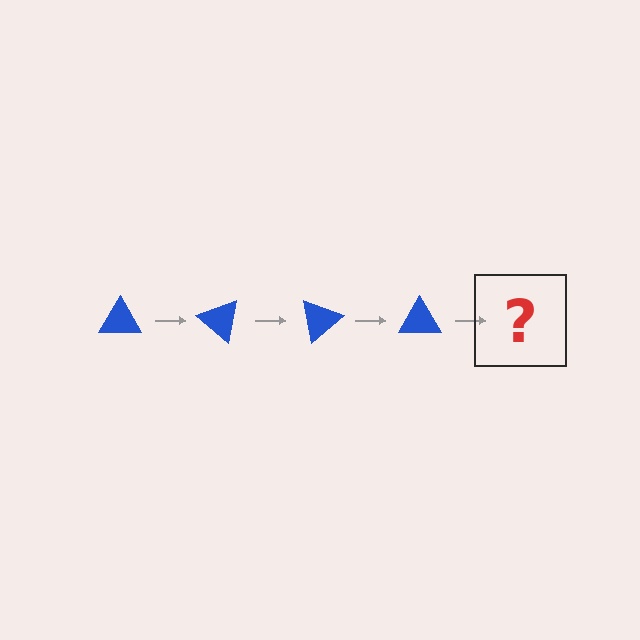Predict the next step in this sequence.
The next step is a blue triangle rotated 160 degrees.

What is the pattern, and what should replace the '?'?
The pattern is that the triangle rotates 40 degrees each step. The '?' should be a blue triangle rotated 160 degrees.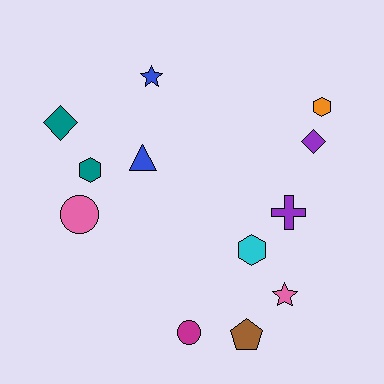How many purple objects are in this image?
There are 2 purple objects.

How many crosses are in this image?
There is 1 cross.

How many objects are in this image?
There are 12 objects.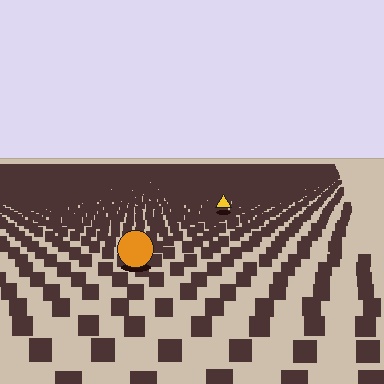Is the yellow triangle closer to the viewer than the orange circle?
No. The orange circle is closer — you can tell from the texture gradient: the ground texture is coarser near it.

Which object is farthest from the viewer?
The yellow triangle is farthest from the viewer. It appears smaller and the ground texture around it is denser.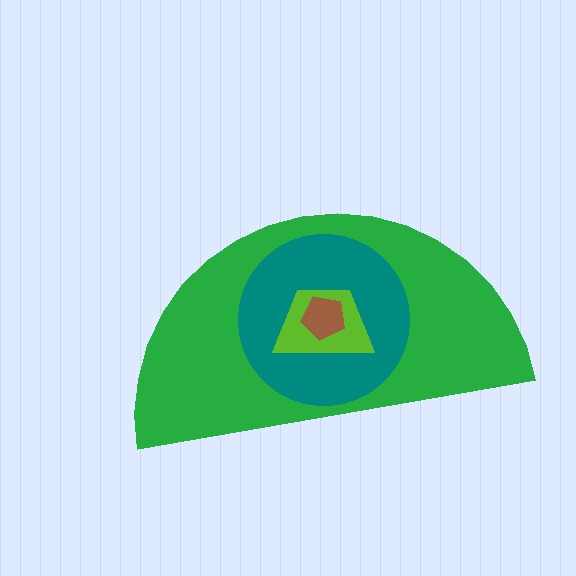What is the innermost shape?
The brown pentagon.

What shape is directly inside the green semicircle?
The teal circle.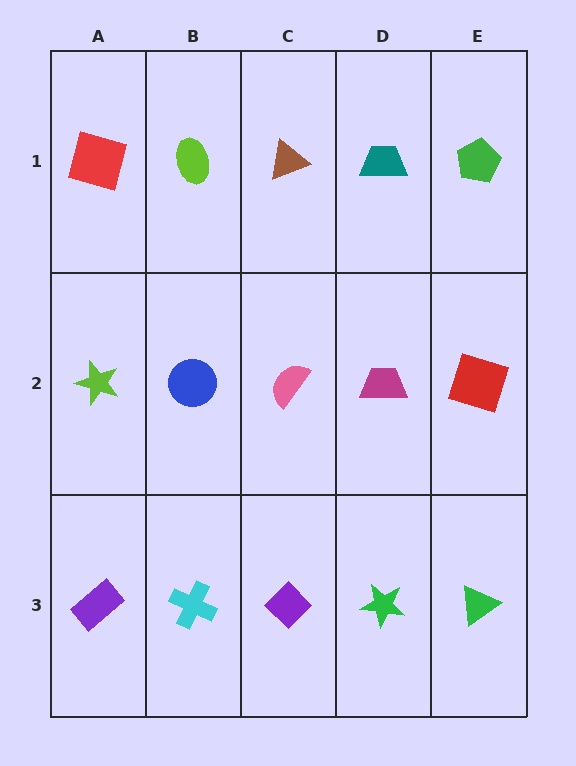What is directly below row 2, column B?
A cyan cross.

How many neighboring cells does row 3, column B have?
3.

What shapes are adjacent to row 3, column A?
A lime star (row 2, column A), a cyan cross (row 3, column B).